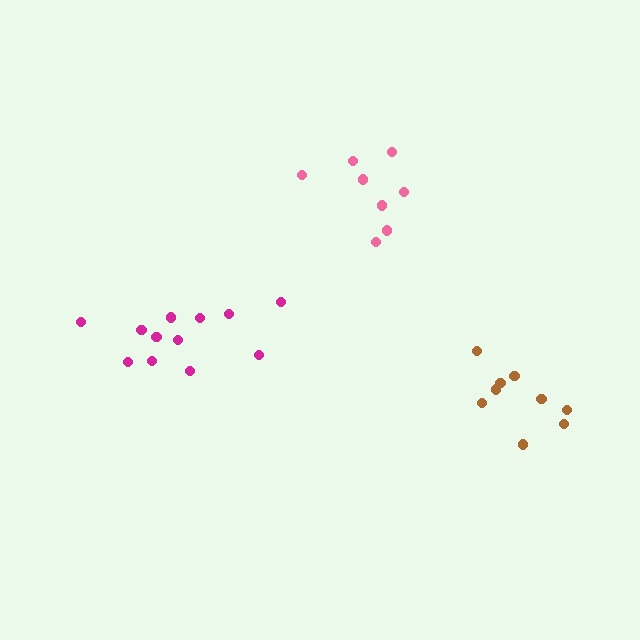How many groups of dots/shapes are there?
There are 3 groups.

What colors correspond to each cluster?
The clusters are colored: magenta, brown, pink.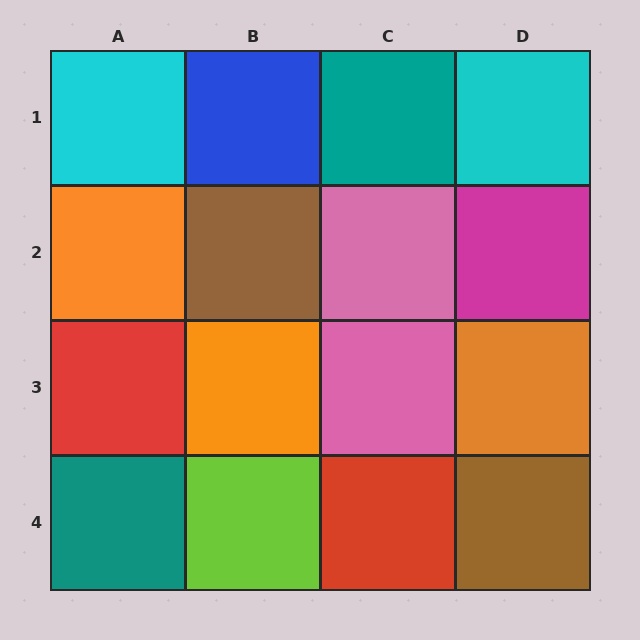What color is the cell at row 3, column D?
Orange.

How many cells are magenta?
1 cell is magenta.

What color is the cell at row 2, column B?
Brown.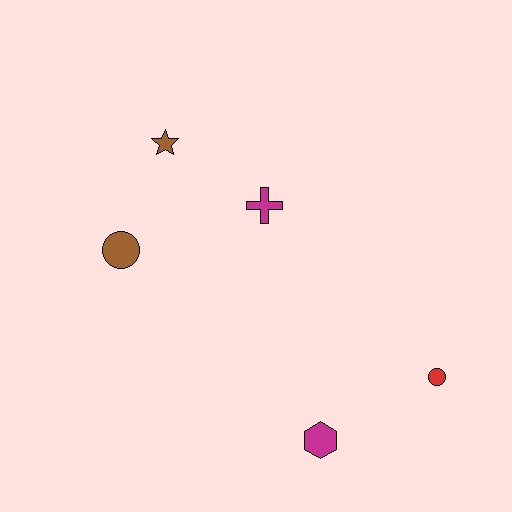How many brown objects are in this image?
There are 2 brown objects.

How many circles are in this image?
There are 2 circles.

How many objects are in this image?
There are 5 objects.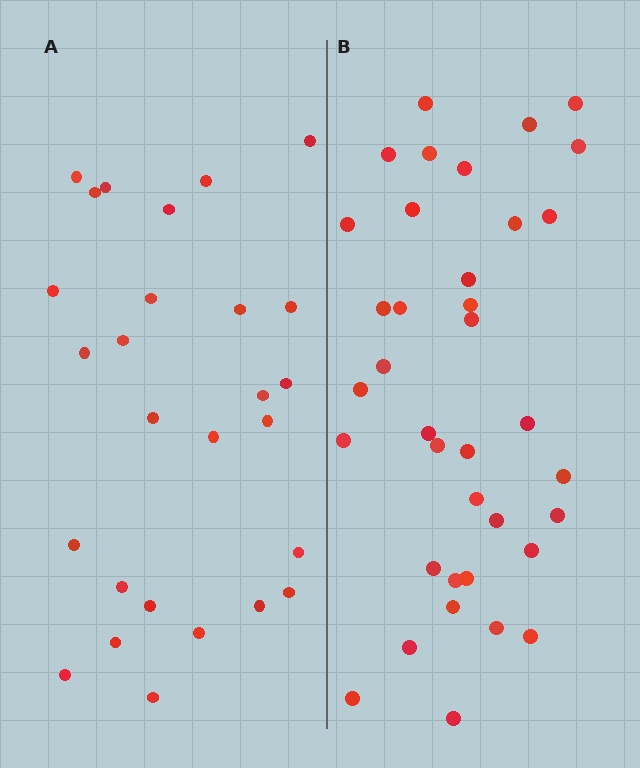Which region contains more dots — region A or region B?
Region B (the right region) has more dots.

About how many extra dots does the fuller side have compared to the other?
Region B has roughly 10 or so more dots than region A.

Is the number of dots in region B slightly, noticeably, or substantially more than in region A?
Region B has noticeably more, but not dramatically so. The ratio is roughly 1.4 to 1.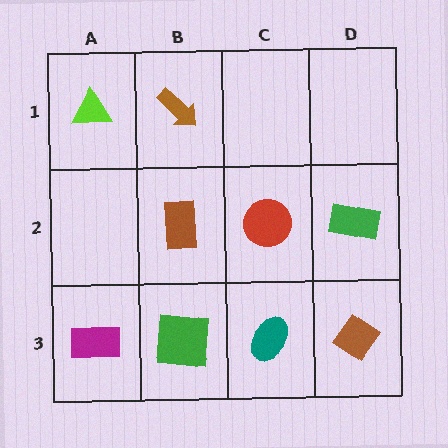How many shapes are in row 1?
2 shapes.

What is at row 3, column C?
A teal ellipse.